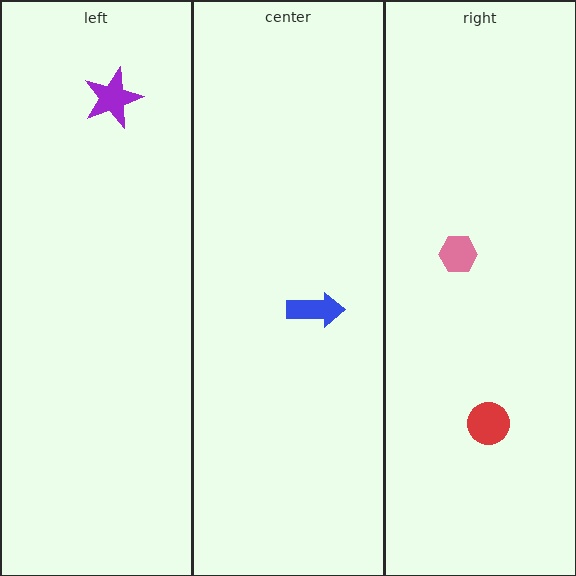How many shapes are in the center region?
1.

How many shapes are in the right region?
2.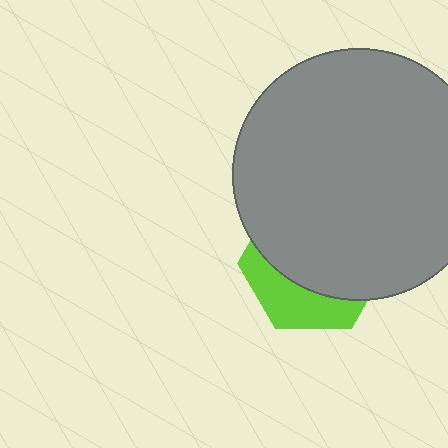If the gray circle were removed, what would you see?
You would see the complete lime hexagon.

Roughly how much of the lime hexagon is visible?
A small part of it is visible (roughly 32%).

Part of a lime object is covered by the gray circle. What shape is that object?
It is a hexagon.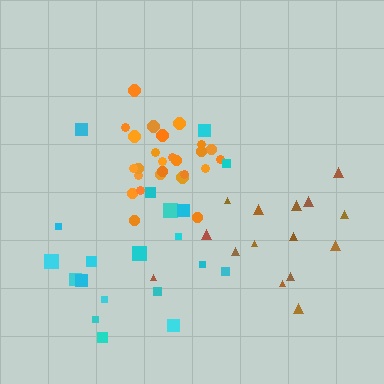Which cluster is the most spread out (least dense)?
Brown.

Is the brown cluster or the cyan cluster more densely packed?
Cyan.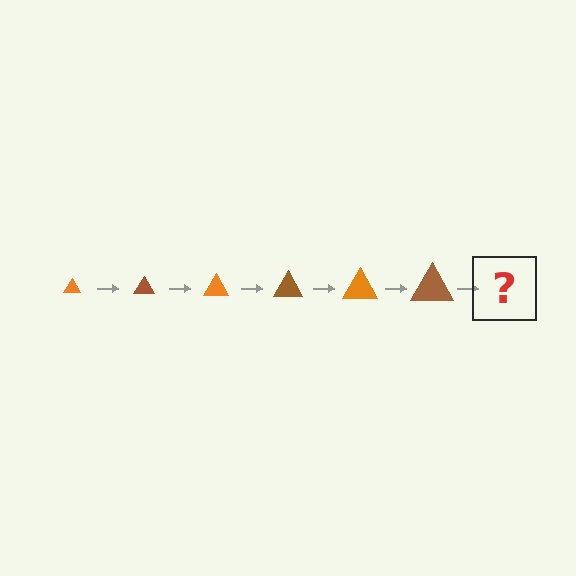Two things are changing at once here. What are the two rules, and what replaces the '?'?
The two rules are that the triangle grows larger each step and the color cycles through orange and brown. The '?' should be an orange triangle, larger than the previous one.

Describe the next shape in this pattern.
It should be an orange triangle, larger than the previous one.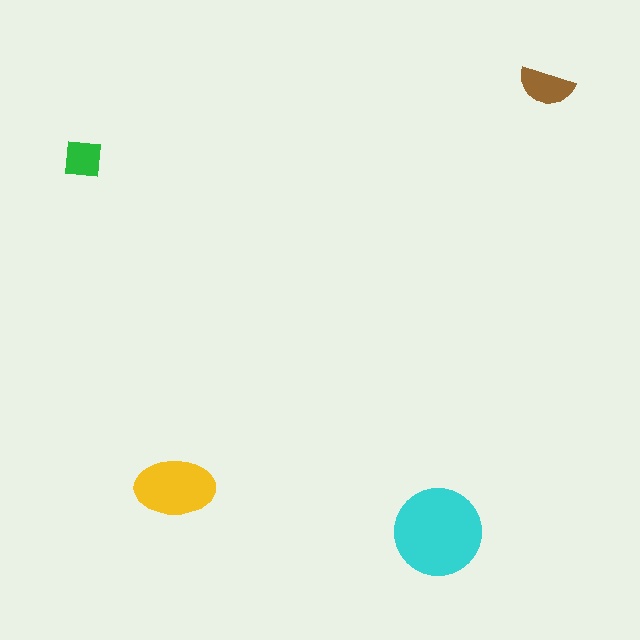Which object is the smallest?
The green square.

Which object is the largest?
The cyan circle.